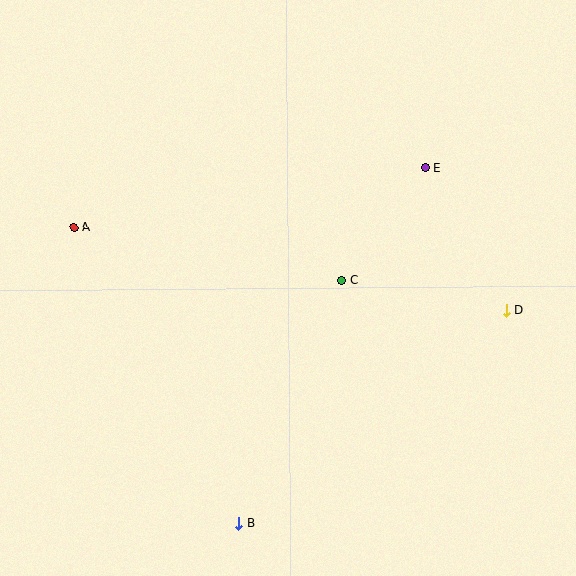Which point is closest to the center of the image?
Point C at (342, 280) is closest to the center.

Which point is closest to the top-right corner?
Point E is closest to the top-right corner.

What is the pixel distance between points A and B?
The distance between A and B is 340 pixels.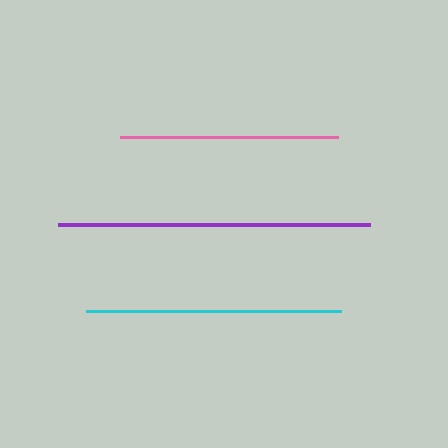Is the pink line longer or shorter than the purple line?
The purple line is longer than the pink line.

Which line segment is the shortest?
The pink line is the shortest at approximately 219 pixels.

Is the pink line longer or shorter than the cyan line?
The cyan line is longer than the pink line.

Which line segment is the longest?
The purple line is the longest at approximately 312 pixels.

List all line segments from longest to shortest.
From longest to shortest: purple, cyan, pink.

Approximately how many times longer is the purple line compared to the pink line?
The purple line is approximately 1.4 times the length of the pink line.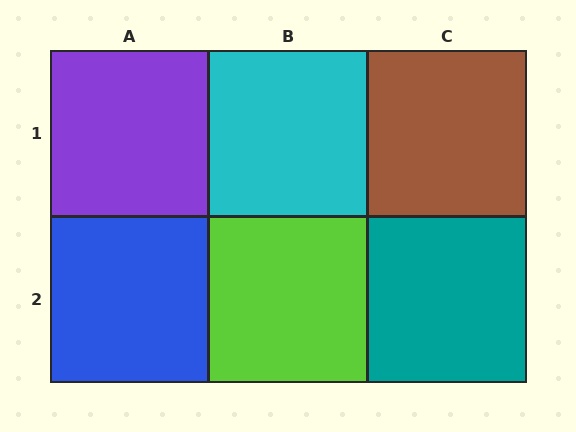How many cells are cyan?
1 cell is cyan.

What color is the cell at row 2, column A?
Blue.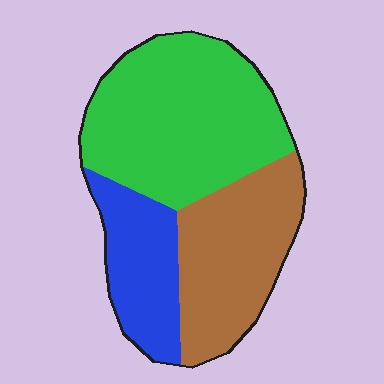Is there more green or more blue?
Green.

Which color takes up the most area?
Green, at roughly 45%.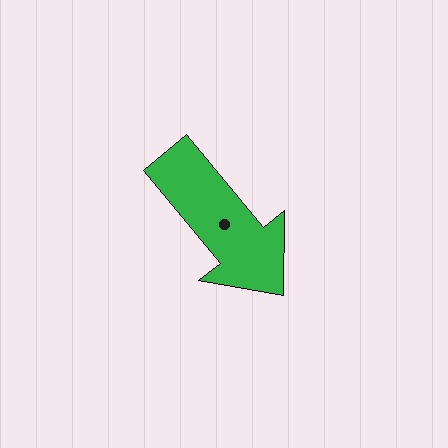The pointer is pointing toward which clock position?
Roughly 5 o'clock.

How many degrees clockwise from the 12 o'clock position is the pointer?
Approximately 141 degrees.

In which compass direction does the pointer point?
Southeast.